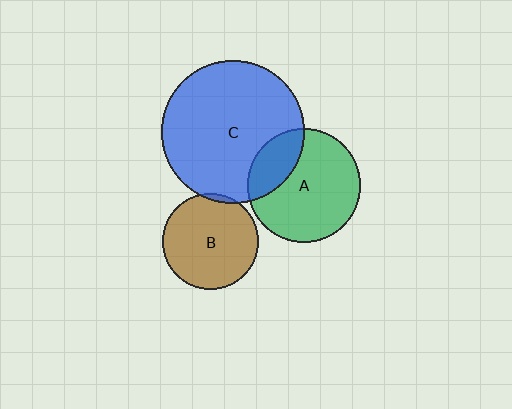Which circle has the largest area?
Circle C (blue).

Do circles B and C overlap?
Yes.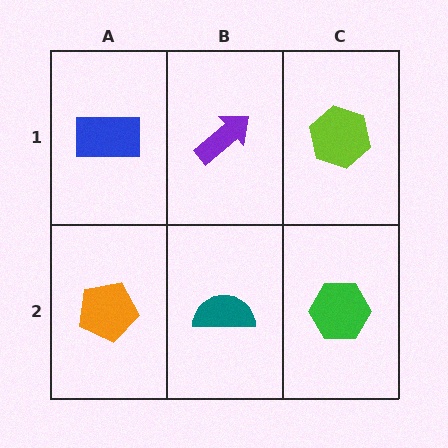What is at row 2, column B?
A teal semicircle.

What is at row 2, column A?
An orange pentagon.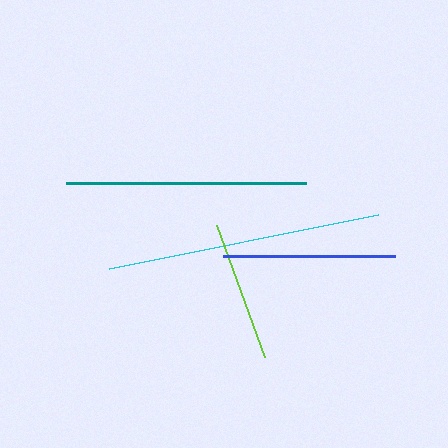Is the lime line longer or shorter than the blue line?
The blue line is longer than the lime line.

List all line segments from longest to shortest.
From longest to shortest: cyan, teal, blue, lime.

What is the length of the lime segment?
The lime segment is approximately 141 pixels long.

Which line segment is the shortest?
The lime line is the shortest at approximately 141 pixels.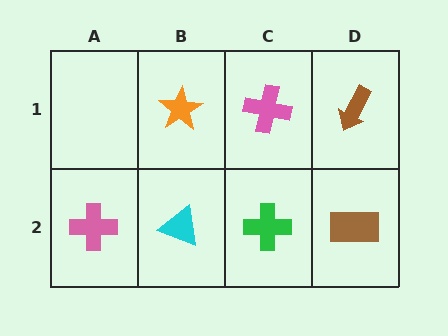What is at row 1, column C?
A pink cross.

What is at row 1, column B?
An orange star.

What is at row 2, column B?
A cyan triangle.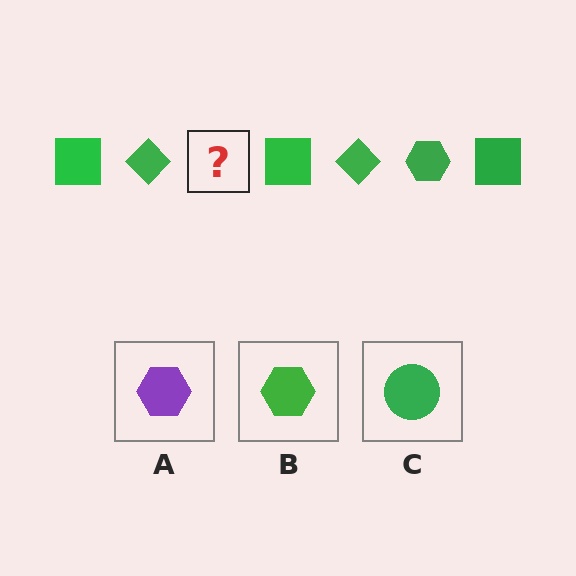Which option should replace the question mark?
Option B.